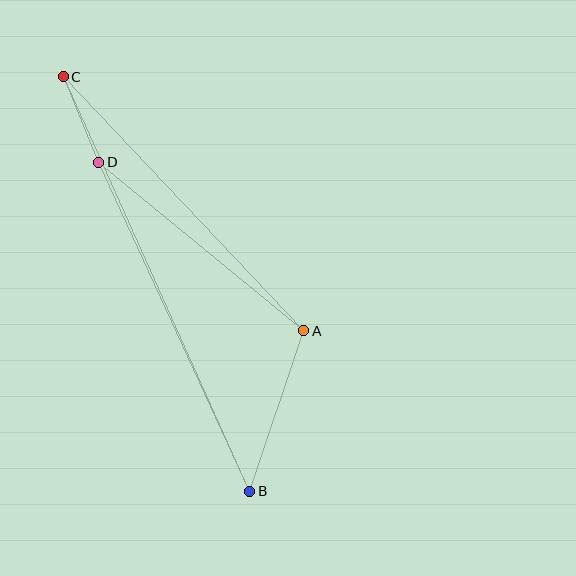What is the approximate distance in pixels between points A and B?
The distance between A and B is approximately 169 pixels.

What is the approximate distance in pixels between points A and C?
The distance between A and C is approximately 350 pixels.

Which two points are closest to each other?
Points C and D are closest to each other.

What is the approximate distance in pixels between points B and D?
The distance between B and D is approximately 362 pixels.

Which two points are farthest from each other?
Points B and C are farthest from each other.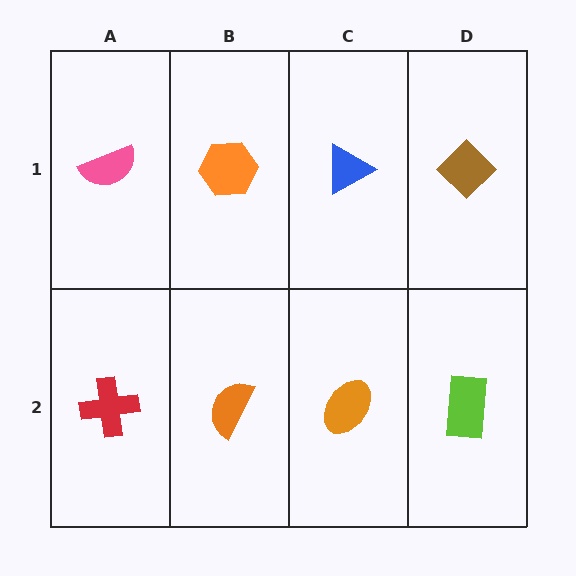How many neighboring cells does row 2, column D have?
2.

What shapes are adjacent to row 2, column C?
A blue triangle (row 1, column C), an orange semicircle (row 2, column B), a lime rectangle (row 2, column D).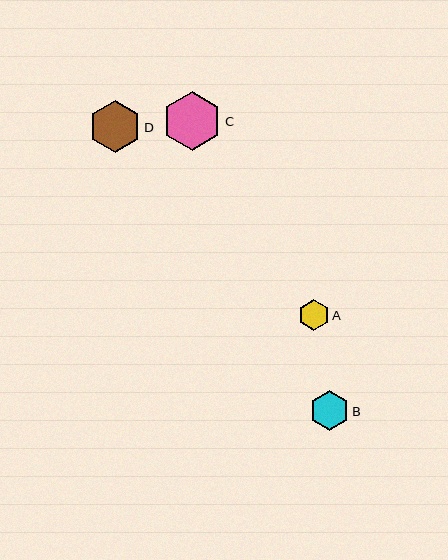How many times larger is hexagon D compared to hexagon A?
Hexagon D is approximately 1.7 times the size of hexagon A.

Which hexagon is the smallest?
Hexagon A is the smallest with a size of approximately 31 pixels.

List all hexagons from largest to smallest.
From largest to smallest: C, D, B, A.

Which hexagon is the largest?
Hexagon C is the largest with a size of approximately 59 pixels.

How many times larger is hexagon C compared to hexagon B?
Hexagon C is approximately 1.5 times the size of hexagon B.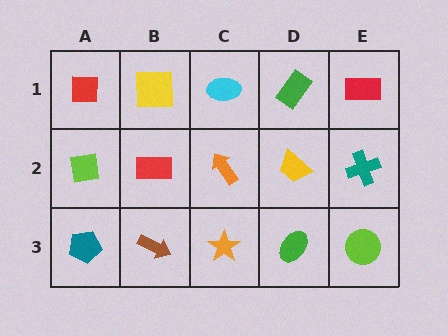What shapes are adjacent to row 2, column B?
A yellow square (row 1, column B), a brown arrow (row 3, column B), a lime square (row 2, column A), an orange arrow (row 2, column C).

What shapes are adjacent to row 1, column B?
A red rectangle (row 2, column B), a red square (row 1, column A), a cyan ellipse (row 1, column C).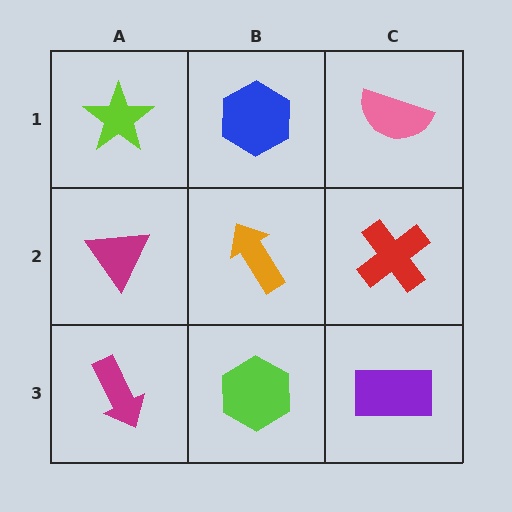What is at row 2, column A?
A magenta triangle.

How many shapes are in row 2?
3 shapes.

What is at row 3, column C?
A purple rectangle.